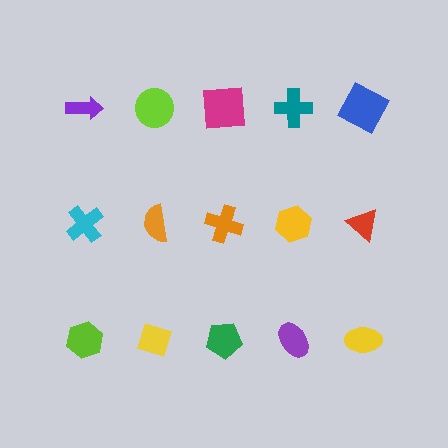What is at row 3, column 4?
A purple ellipse.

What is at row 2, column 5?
A red triangle.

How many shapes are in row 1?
5 shapes.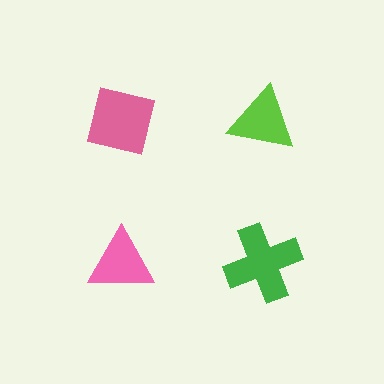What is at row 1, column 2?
A lime triangle.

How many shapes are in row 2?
2 shapes.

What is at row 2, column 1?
A pink triangle.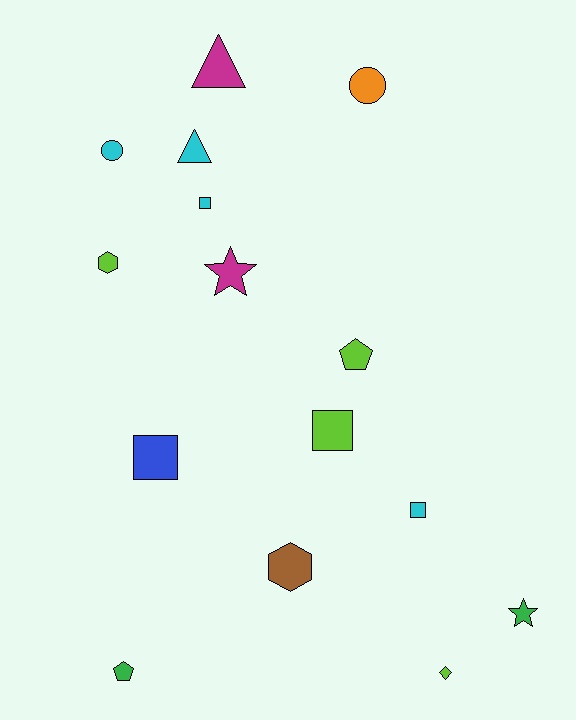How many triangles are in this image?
There are 2 triangles.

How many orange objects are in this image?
There is 1 orange object.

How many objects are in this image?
There are 15 objects.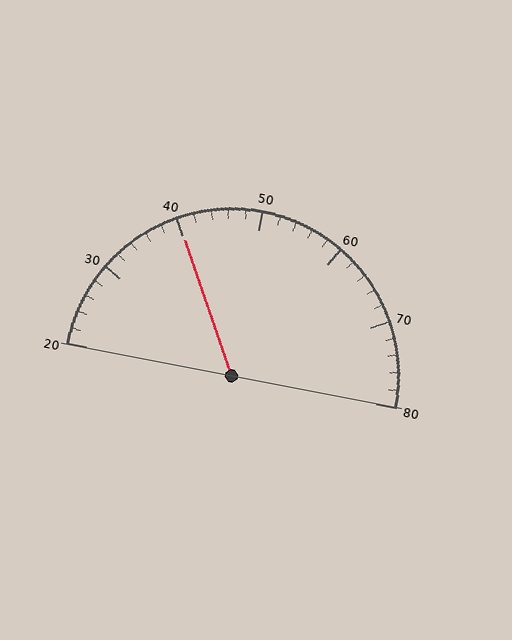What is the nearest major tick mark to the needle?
The nearest major tick mark is 40.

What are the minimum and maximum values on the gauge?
The gauge ranges from 20 to 80.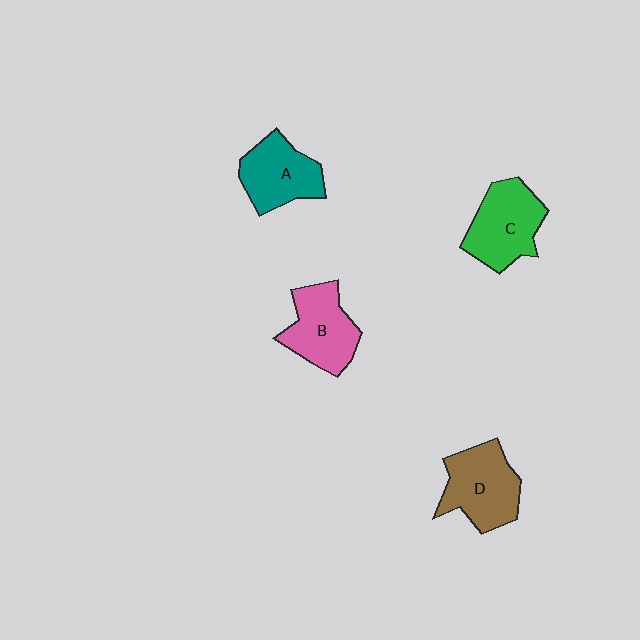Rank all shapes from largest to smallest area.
From largest to smallest: D (brown), C (green), B (pink), A (teal).